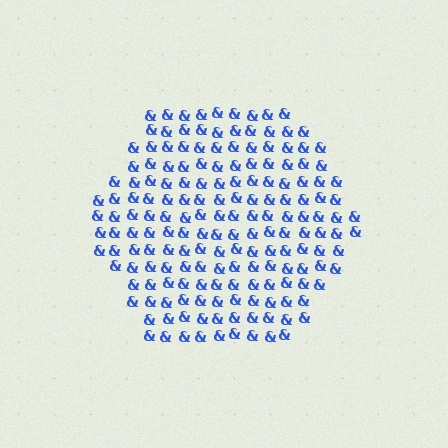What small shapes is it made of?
It is made of small ampersands.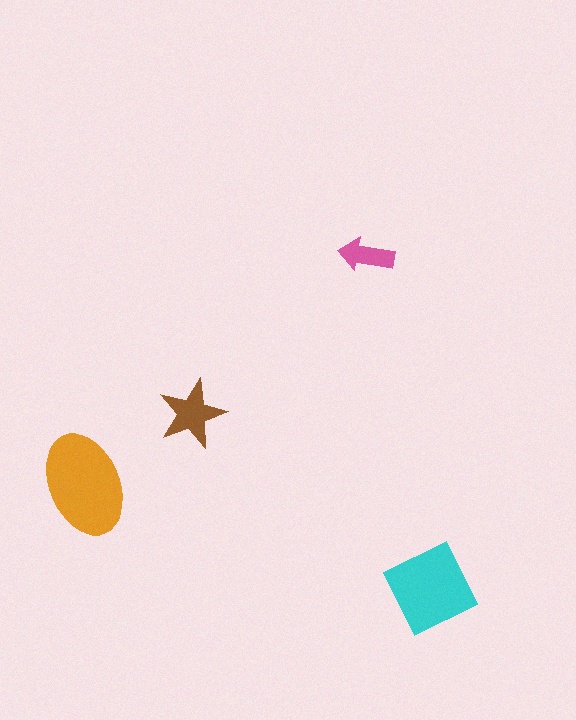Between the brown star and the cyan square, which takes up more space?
The cyan square.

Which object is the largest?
The orange ellipse.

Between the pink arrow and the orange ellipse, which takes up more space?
The orange ellipse.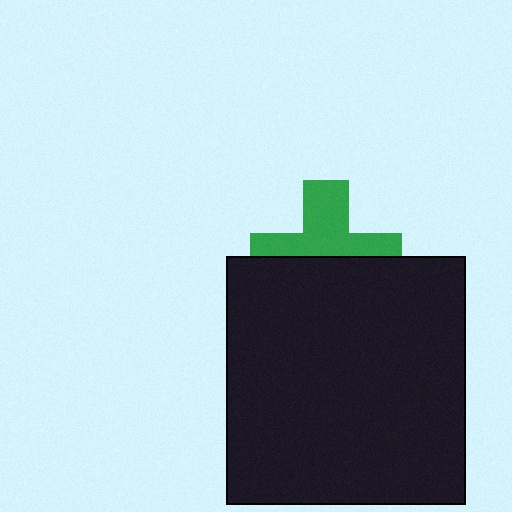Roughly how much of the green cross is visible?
About half of it is visible (roughly 49%).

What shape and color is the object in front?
The object in front is a black rectangle.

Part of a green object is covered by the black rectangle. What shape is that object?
It is a cross.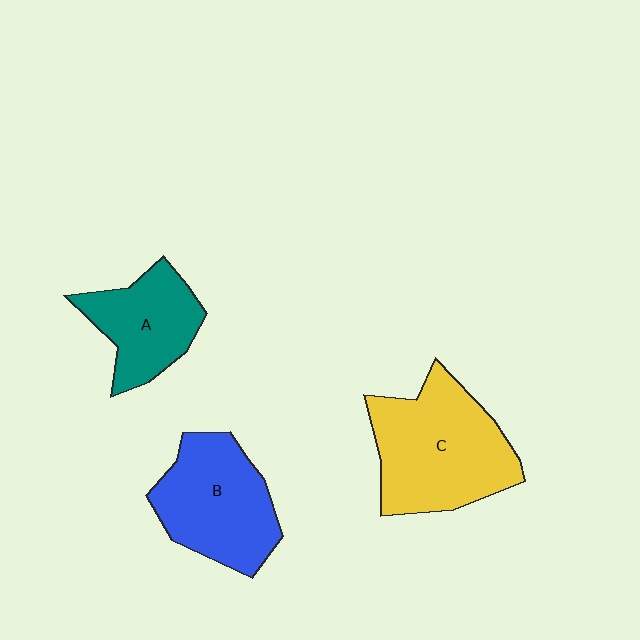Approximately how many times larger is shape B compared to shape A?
Approximately 1.3 times.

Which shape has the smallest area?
Shape A (teal).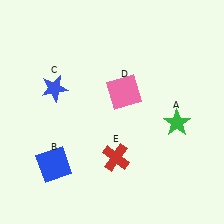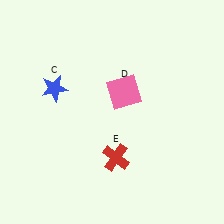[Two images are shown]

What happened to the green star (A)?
The green star (A) was removed in Image 2. It was in the bottom-right area of Image 1.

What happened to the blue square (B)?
The blue square (B) was removed in Image 2. It was in the bottom-left area of Image 1.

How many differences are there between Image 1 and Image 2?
There are 2 differences between the two images.